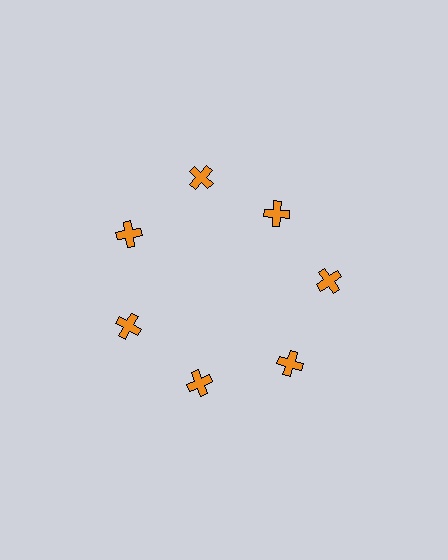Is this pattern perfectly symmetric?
No. The 7 orange crosses are arranged in a ring, but one element near the 1 o'clock position is pulled inward toward the center, breaking the 7-fold rotational symmetry.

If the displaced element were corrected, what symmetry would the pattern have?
It would have 7-fold rotational symmetry — the pattern would map onto itself every 51 degrees.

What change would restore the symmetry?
The symmetry would be restored by moving it outward, back onto the ring so that all 7 crosses sit at equal angles and equal distance from the center.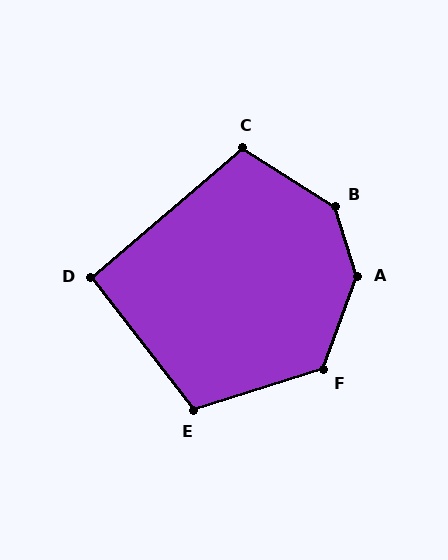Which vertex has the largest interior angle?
A, at approximately 142 degrees.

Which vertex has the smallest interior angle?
D, at approximately 93 degrees.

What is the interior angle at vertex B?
Approximately 140 degrees (obtuse).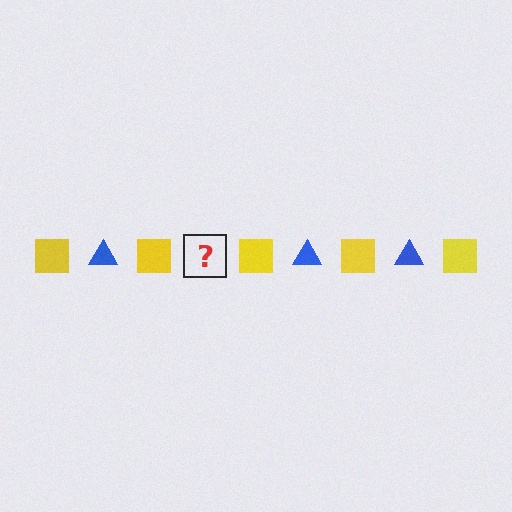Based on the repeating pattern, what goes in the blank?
The blank should be a blue triangle.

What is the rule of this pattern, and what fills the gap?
The rule is that the pattern alternates between yellow square and blue triangle. The gap should be filled with a blue triangle.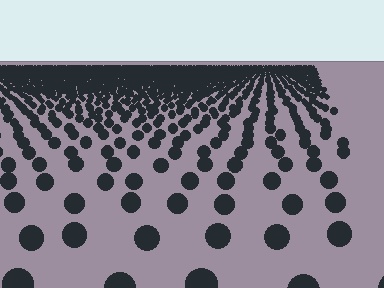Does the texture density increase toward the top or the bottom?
Density increases toward the top.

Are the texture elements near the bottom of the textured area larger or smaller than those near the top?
Larger. Near the bottom, elements are closer to the viewer and appear at a bigger on-screen size.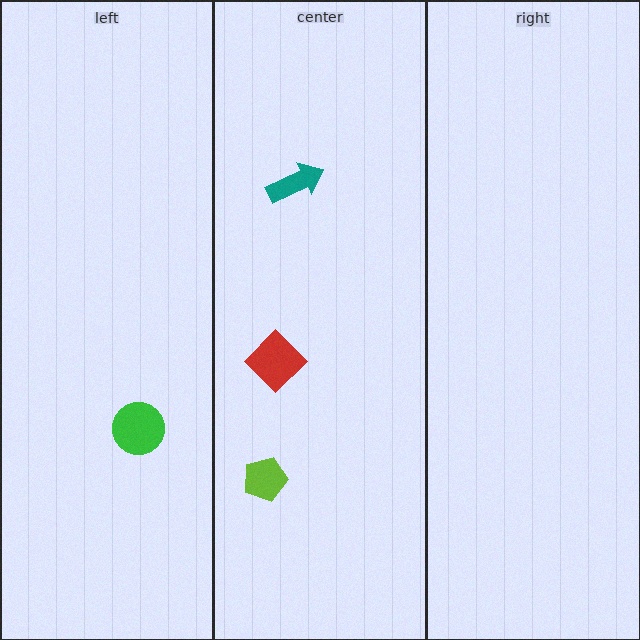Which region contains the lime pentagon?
The center region.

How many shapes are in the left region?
1.